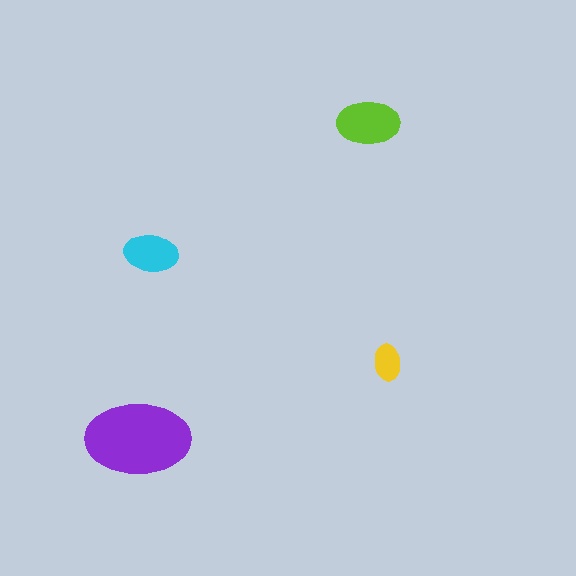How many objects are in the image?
There are 4 objects in the image.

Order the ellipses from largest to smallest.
the purple one, the lime one, the cyan one, the yellow one.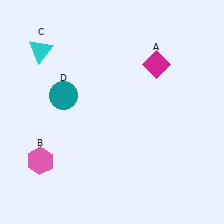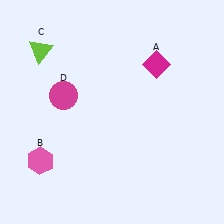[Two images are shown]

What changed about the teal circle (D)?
In Image 1, D is teal. In Image 2, it changed to magenta.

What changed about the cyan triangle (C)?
In Image 1, C is cyan. In Image 2, it changed to lime.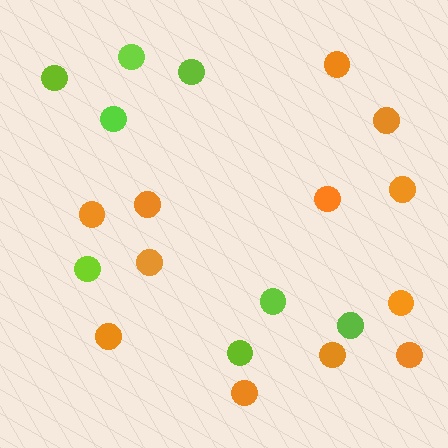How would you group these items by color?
There are 2 groups: one group of orange circles (12) and one group of lime circles (8).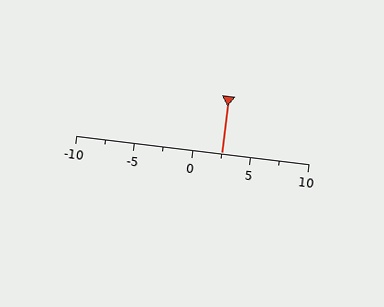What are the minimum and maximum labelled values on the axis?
The axis runs from -10 to 10.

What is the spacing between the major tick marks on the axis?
The major ticks are spaced 5 apart.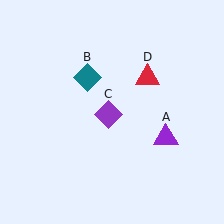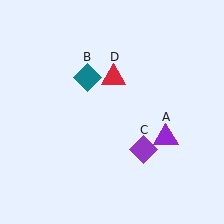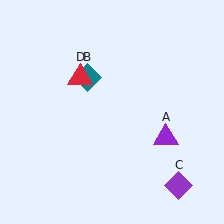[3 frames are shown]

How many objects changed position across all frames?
2 objects changed position: purple diamond (object C), red triangle (object D).